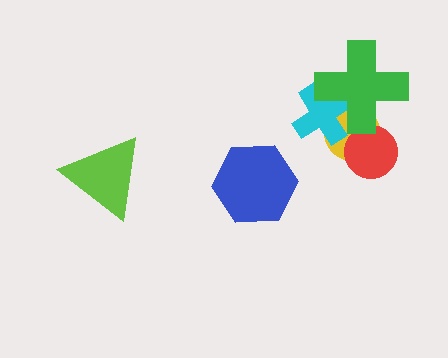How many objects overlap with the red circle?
1 object overlaps with the red circle.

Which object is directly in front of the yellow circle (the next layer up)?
The red circle is directly in front of the yellow circle.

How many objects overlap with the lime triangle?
0 objects overlap with the lime triangle.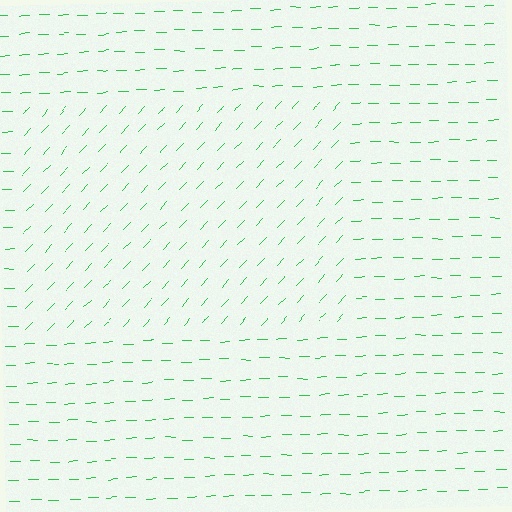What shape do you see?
I see a rectangle.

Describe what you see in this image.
The image is filled with small green line segments. A rectangle region in the image has lines oriented differently from the surrounding lines, creating a visible texture boundary.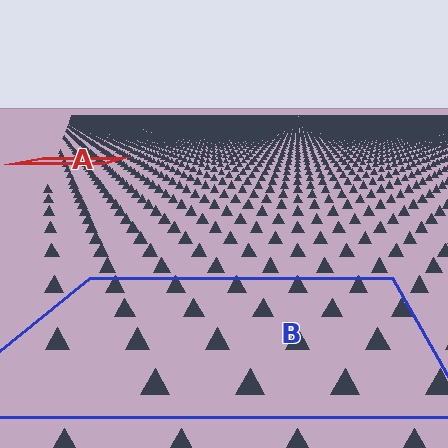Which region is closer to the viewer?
Region B is closer. The texture elements there are larger and more spread out.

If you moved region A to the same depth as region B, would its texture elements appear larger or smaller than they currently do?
They would appear larger. At a closer depth, the same texture elements are projected at a bigger on-screen size.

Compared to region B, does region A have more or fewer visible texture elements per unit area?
Region A has more texture elements per unit area — they are packed more densely because it is farther away.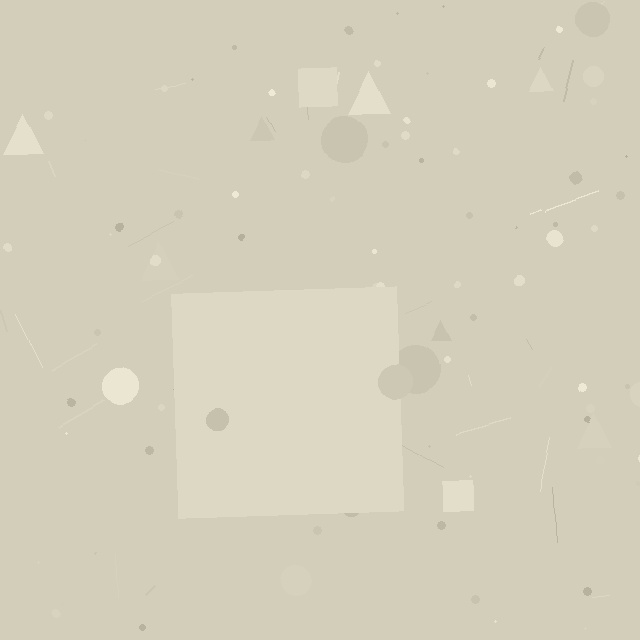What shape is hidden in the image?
A square is hidden in the image.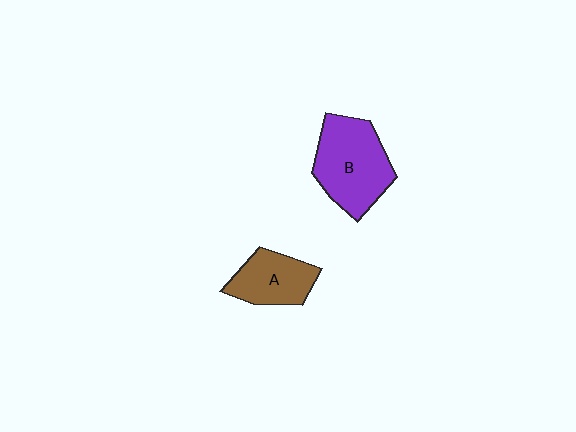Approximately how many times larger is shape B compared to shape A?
Approximately 1.6 times.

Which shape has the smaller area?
Shape A (brown).